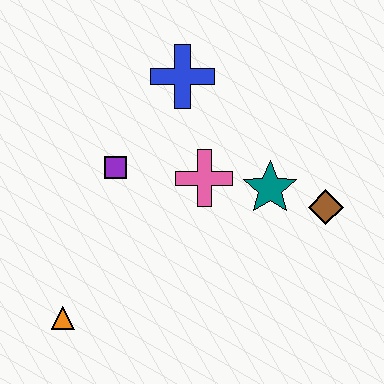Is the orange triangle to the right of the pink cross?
No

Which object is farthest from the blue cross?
The orange triangle is farthest from the blue cross.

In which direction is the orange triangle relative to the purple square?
The orange triangle is below the purple square.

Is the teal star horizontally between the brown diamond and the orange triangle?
Yes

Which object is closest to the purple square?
The pink cross is closest to the purple square.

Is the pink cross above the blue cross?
No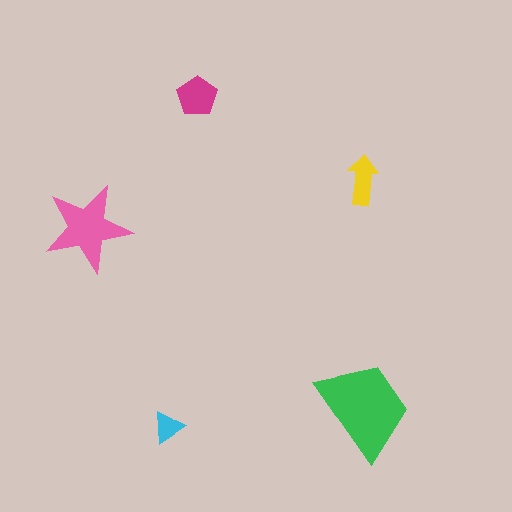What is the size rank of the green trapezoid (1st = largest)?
1st.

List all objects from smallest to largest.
The cyan triangle, the yellow arrow, the magenta pentagon, the pink star, the green trapezoid.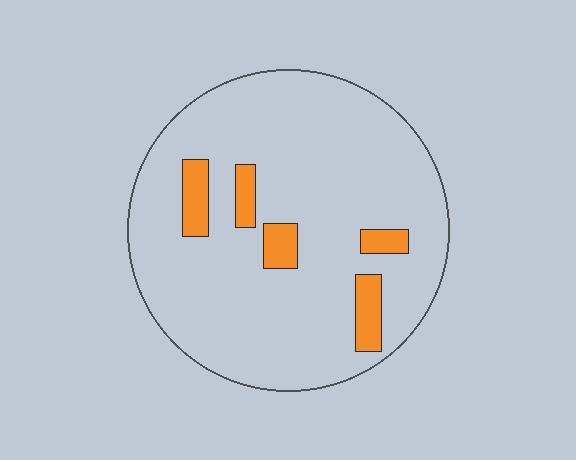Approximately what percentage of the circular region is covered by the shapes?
Approximately 10%.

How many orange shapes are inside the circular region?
5.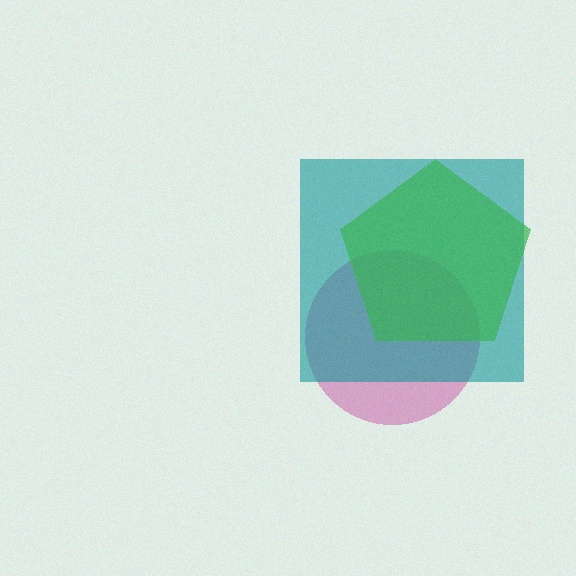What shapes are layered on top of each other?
The layered shapes are: a magenta circle, a teal square, a green pentagon.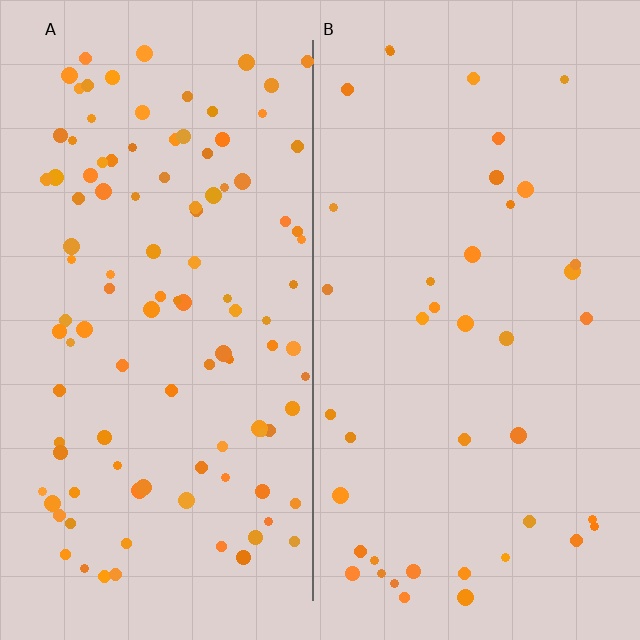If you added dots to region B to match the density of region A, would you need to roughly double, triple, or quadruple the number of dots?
Approximately triple.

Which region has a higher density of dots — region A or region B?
A (the left).